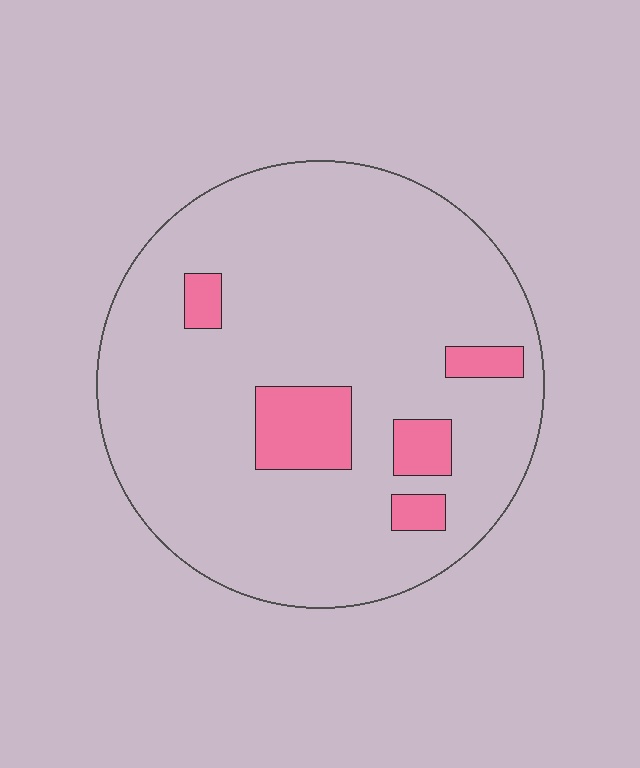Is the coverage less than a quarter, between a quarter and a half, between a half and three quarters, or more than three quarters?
Less than a quarter.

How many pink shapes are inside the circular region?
5.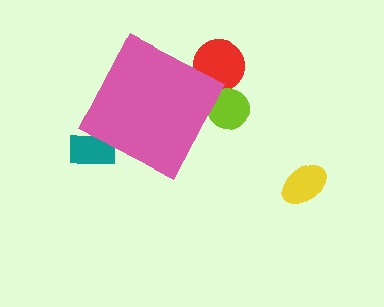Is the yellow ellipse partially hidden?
No, the yellow ellipse is fully visible.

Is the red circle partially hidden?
Yes, the red circle is partially hidden behind the pink diamond.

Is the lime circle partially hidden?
Yes, the lime circle is partially hidden behind the pink diamond.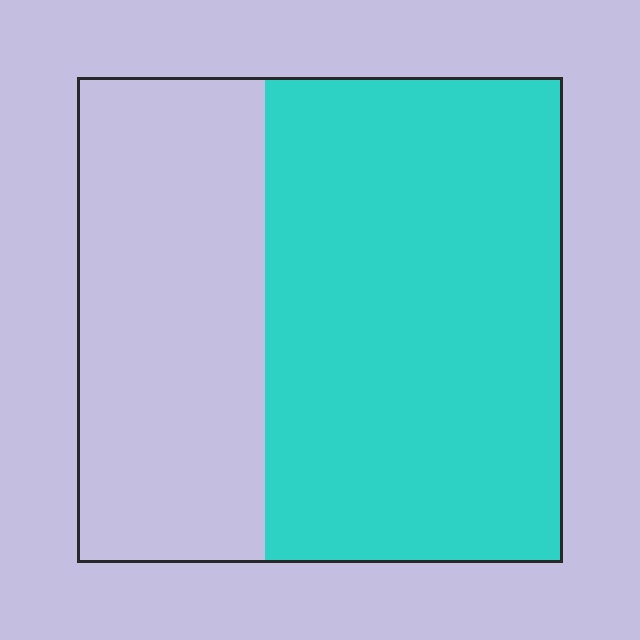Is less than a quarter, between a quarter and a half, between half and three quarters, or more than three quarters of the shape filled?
Between half and three quarters.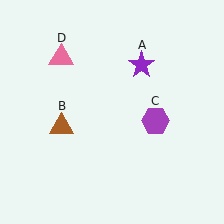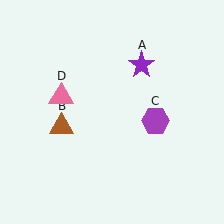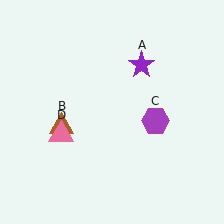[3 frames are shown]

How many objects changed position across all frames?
1 object changed position: pink triangle (object D).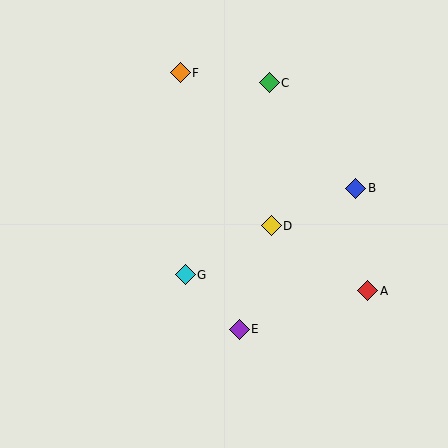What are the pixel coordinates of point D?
Point D is at (271, 226).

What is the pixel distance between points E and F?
The distance between E and F is 263 pixels.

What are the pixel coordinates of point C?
Point C is at (269, 83).